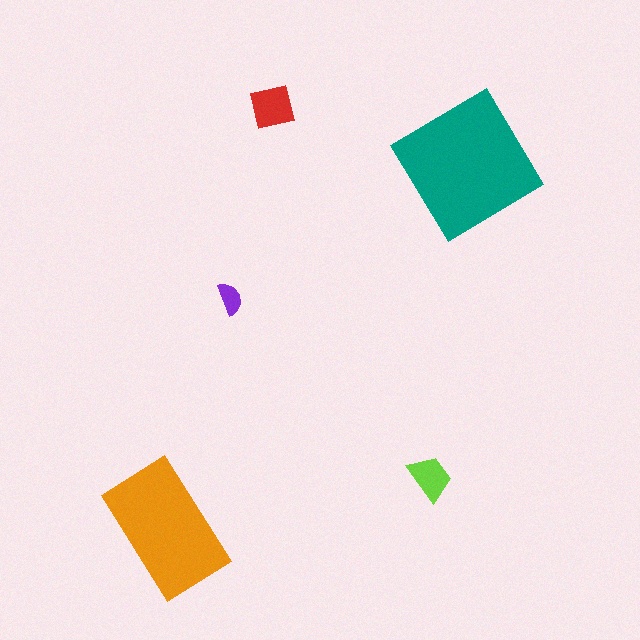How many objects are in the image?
There are 5 objects in the image.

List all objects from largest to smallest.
The teal diamond, the orange rectangle, the red square, the lime trapezoid, the purple semicircle.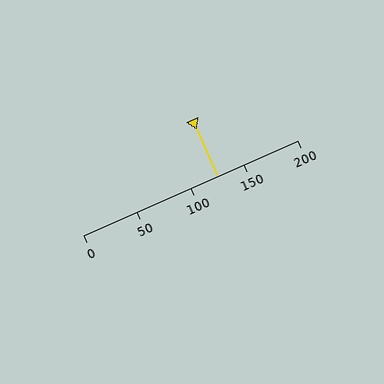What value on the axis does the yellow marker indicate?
The marker indicates approximately 125.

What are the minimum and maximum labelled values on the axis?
The axis runs from 0 to 200.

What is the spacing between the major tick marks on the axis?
The major ticks are spaced 50 apart.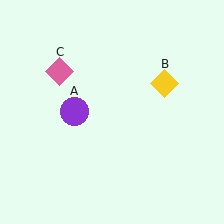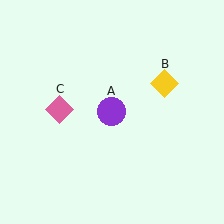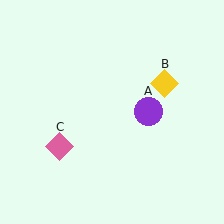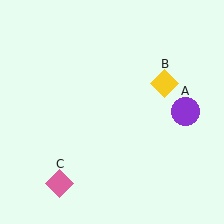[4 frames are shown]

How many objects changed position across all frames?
2 objects changed position: purple circle (object A), pink diamond (object C).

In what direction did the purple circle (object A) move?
The purple circle (object A) moved right.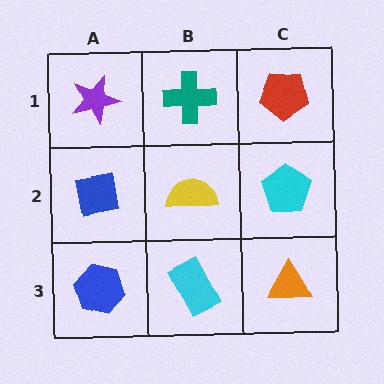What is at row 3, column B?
A cyan rectangle.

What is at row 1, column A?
A purple star.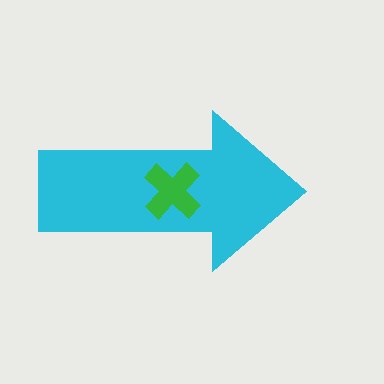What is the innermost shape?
The green cross.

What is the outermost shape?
The cyan arrow.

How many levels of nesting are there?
2.